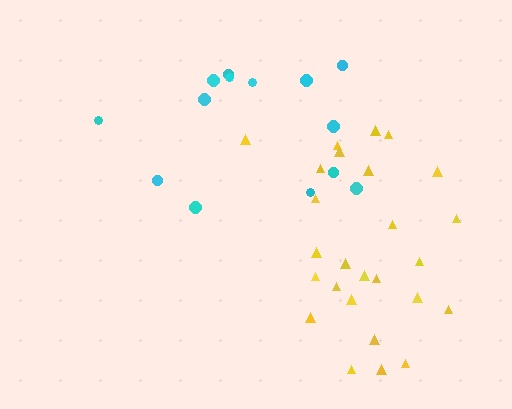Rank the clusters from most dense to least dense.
yellow, cyan.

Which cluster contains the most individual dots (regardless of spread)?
Yellow (26).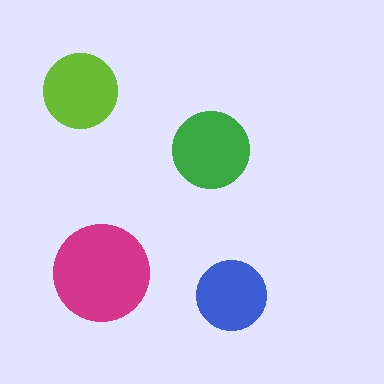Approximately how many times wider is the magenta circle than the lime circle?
About 1.5 times wider.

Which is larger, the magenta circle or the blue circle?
The magenta one.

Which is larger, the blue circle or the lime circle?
The lime one.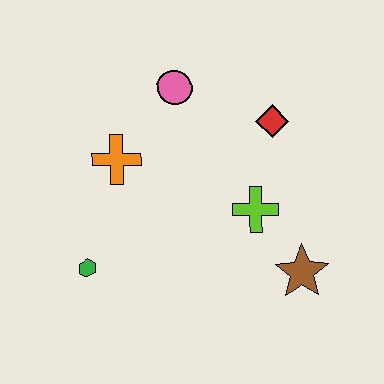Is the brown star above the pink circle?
No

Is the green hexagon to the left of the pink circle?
Yes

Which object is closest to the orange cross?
The pink circle is closest to the orange cross.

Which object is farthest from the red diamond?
The green hexagon is farthest from the red diamond.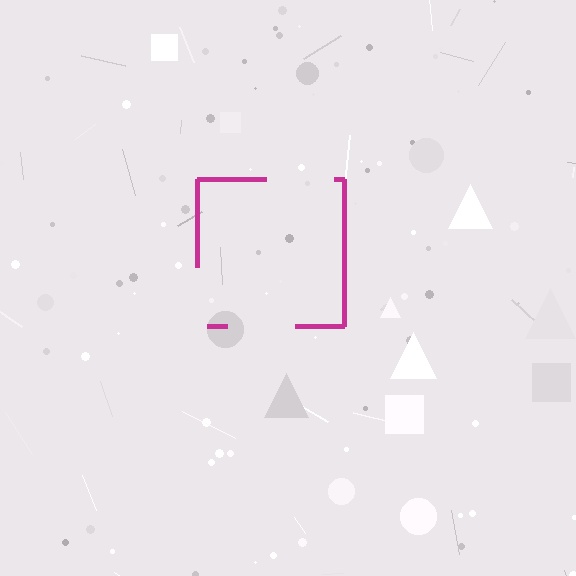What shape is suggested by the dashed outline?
The dashed outline suggests a square.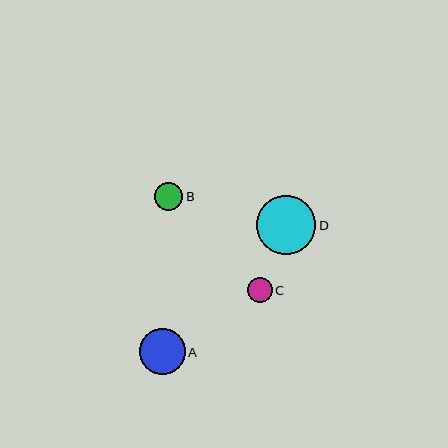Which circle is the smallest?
Circle C is the smallest with a size of approximately 25 pixels.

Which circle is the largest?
Circle D is the largest with a size of approximately 59 pixels.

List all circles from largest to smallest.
From largest to smallest: D, A, B, C.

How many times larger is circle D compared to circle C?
Circle D is approximately 2.4 times the size of circle C.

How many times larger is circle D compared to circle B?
Circle D is approximately 2.1 times the size of circle B.